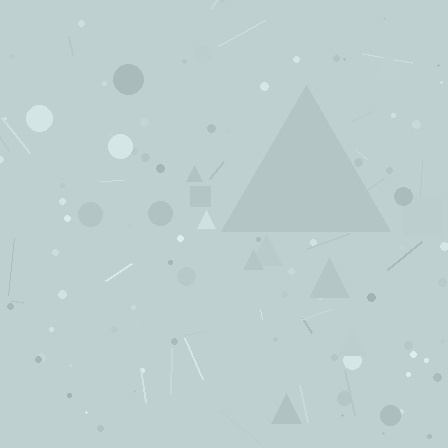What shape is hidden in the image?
A triangle is hidden in the image.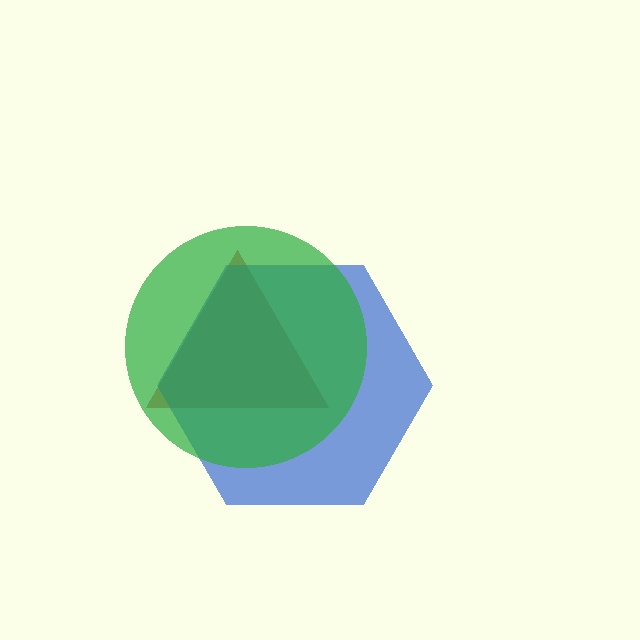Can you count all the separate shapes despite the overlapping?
Yes, there are 3 separate shapes.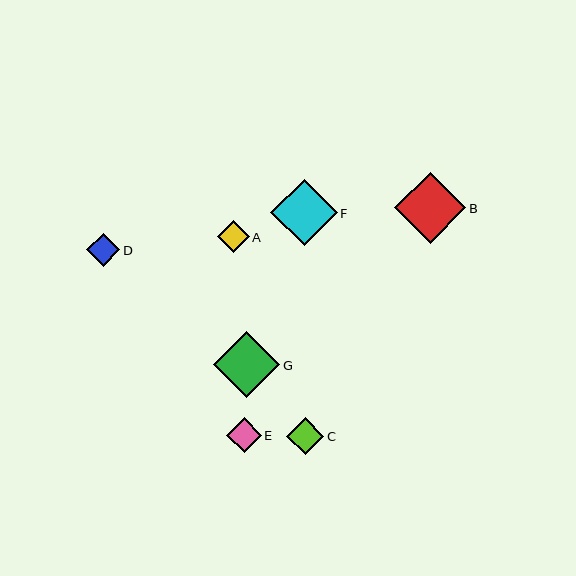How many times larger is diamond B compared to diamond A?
Diamond B is approximately 2.3 times the size of diamond A.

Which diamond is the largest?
Diamond B is the largest with a size of approximately 71 pixels.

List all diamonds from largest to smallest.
From largest to smallest: B, F, G, C, E, D, A.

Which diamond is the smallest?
Diamond A is the smallest with a size of approximately 31 pixels.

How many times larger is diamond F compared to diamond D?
Diamond F is approximately 2.0 times the size of diamond D.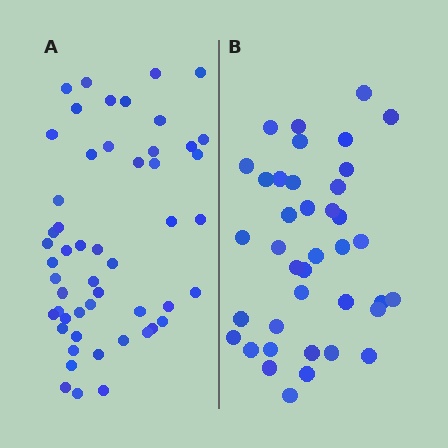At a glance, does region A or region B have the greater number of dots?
Region A (the left region) has more dots.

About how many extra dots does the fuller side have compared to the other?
Region A has approximately 15 more dots than region B.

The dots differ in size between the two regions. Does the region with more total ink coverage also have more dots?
No. Region B has more total ink coverage because its dots are larger, but region A actually contains more individual dots. Total area can be misleading — the number of items is what matters here.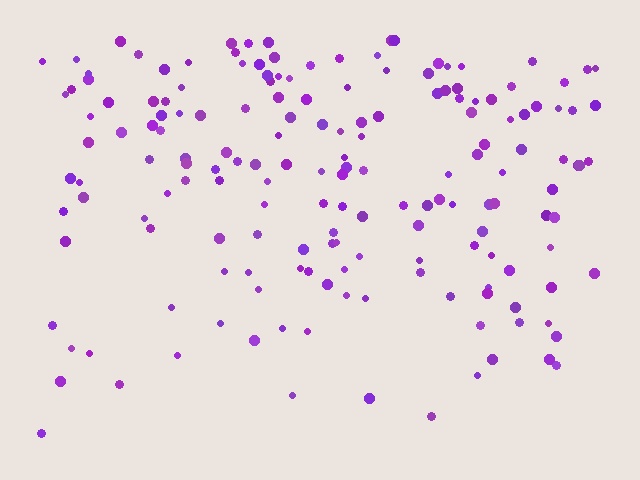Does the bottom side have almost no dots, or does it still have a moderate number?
Still a moderate number, just noticeably fewer than the top.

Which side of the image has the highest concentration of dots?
The top.